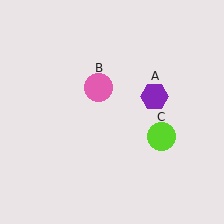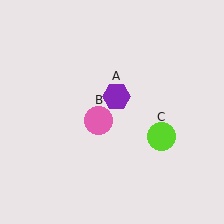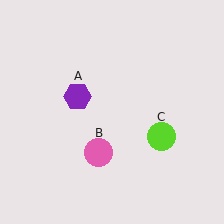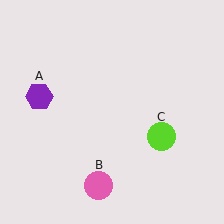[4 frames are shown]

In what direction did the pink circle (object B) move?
The pink circle (object B) moved down.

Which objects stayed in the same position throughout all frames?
Lime circle (object C) remained stationary.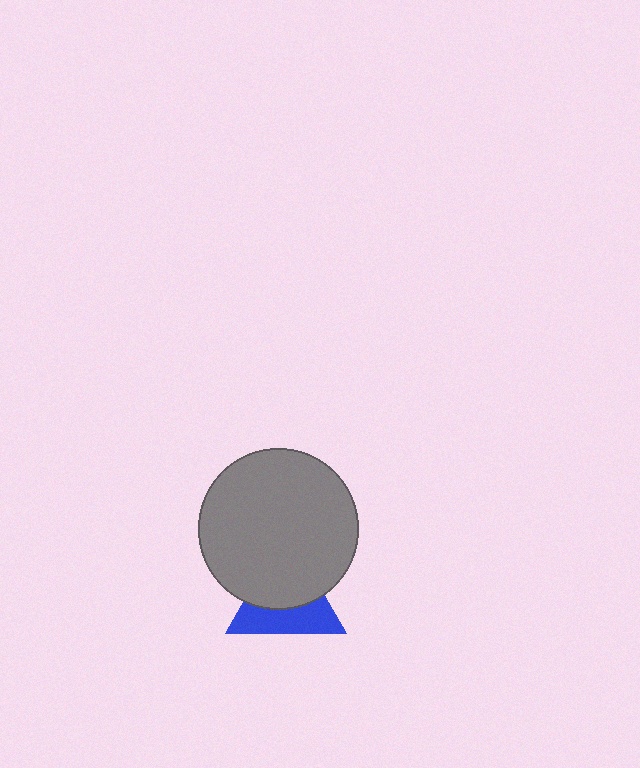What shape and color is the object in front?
The object in front is a gray circle.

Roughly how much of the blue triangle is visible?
About half of it is visible (roughly 46%).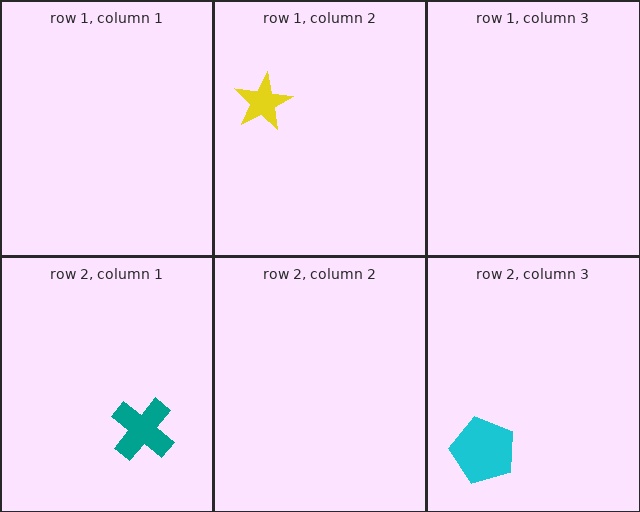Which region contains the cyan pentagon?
The row 2, column 3 region.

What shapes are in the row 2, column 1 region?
The teal cross.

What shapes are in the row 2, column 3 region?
The cyan pentagon.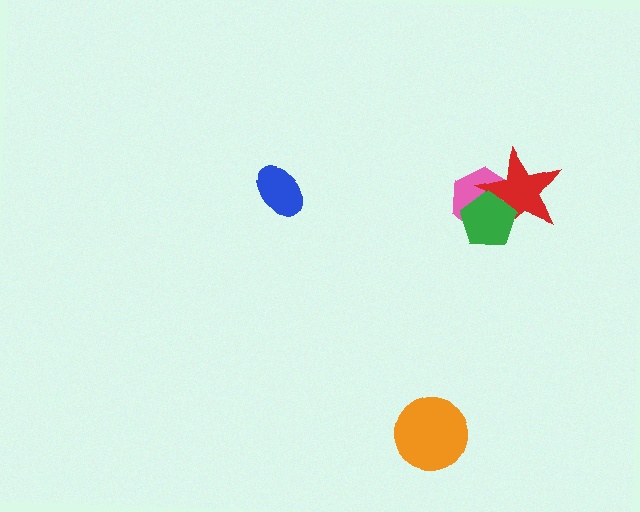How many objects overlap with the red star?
2 objects overlap with the red star.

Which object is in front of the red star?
The green pentagon is in front of the red star.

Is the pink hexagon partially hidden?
Yes, it is partially covered by another shape.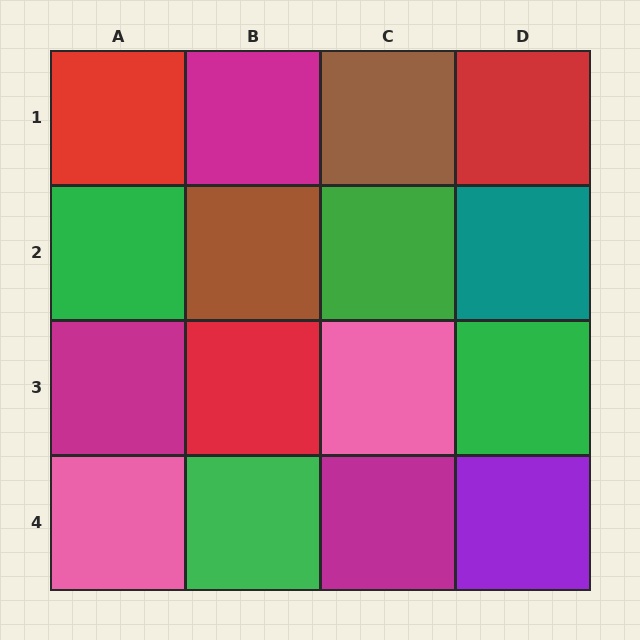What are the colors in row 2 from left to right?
Green, brown, green, teal.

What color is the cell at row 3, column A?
Magenta.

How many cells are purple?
1 cell is purple.